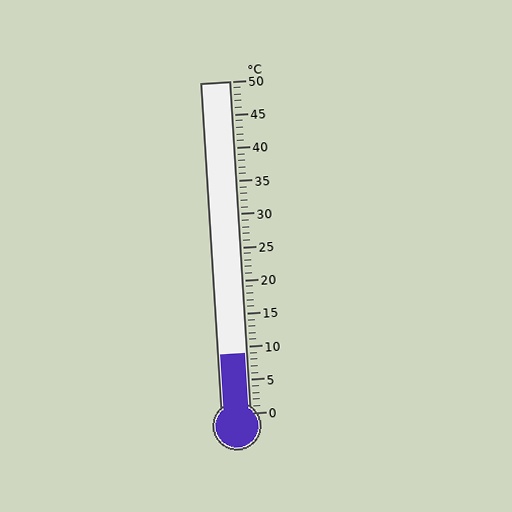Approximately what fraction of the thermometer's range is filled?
The thermometer is filled to approximately 20% of its range.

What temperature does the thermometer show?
The thermometer shows approximately 9°C.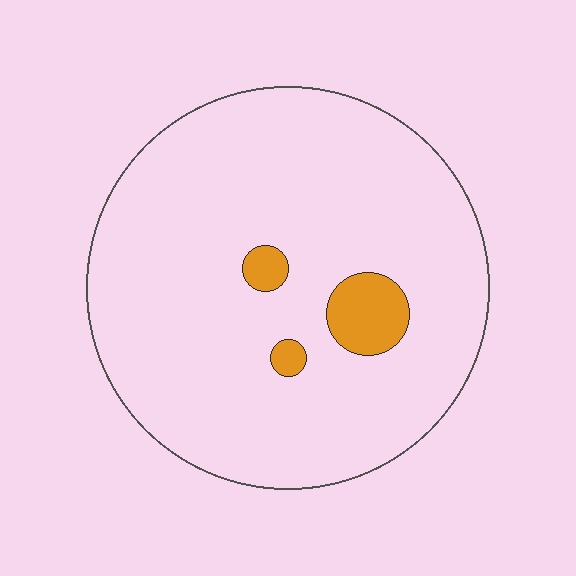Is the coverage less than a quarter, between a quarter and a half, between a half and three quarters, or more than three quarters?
Less than a quarter.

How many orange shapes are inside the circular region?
3.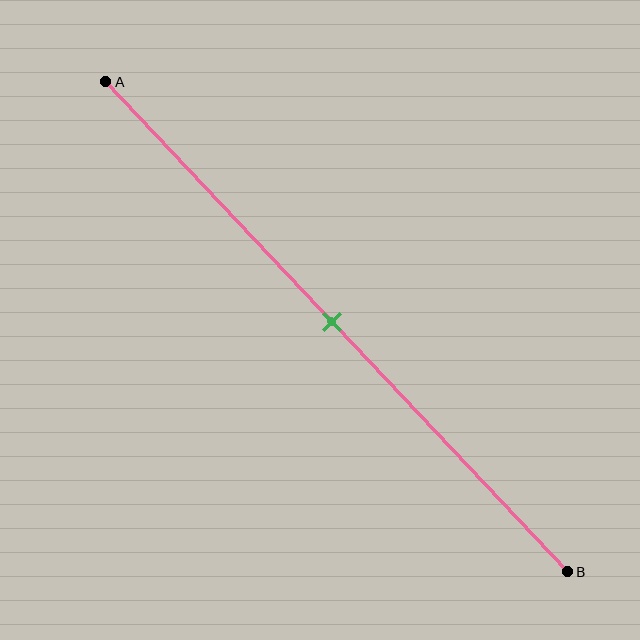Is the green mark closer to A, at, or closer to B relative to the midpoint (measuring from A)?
The green mark is approximately at the midpoint of segment AB.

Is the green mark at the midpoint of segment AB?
Yes, the mark is approximately at the midpoint.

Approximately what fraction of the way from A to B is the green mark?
The green mark is approximately 50% of the way from A to B.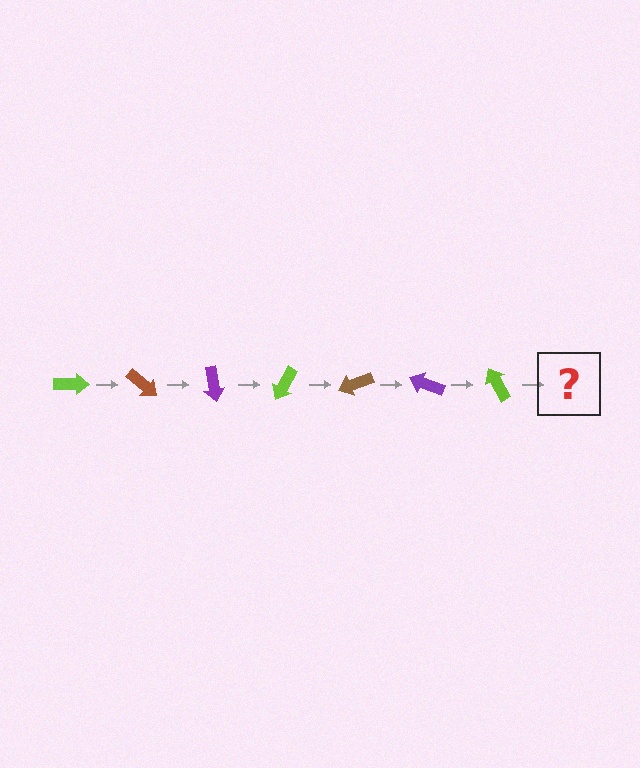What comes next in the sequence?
The next element should be a brown arrow, rotated 280 degrees from the start.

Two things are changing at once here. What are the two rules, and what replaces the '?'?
The two rules are that it rotates 40 degrees each step and the color cycles through lime, brown, and purple. The '?' should be a brown arrow, rotated 280 degrees from the start.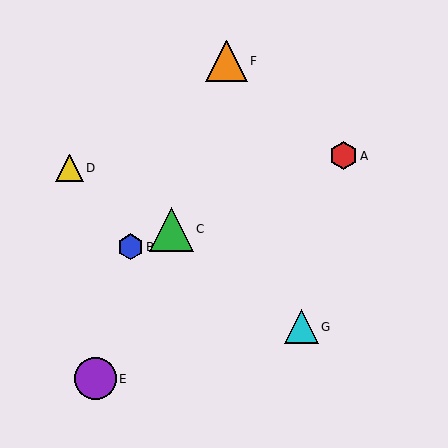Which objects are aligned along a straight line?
Objects A, B, C are aligned along a straight line.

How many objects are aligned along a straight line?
3 objects (A, B, C) are aligned along a straight line.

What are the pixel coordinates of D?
Object D is at (70, 168).